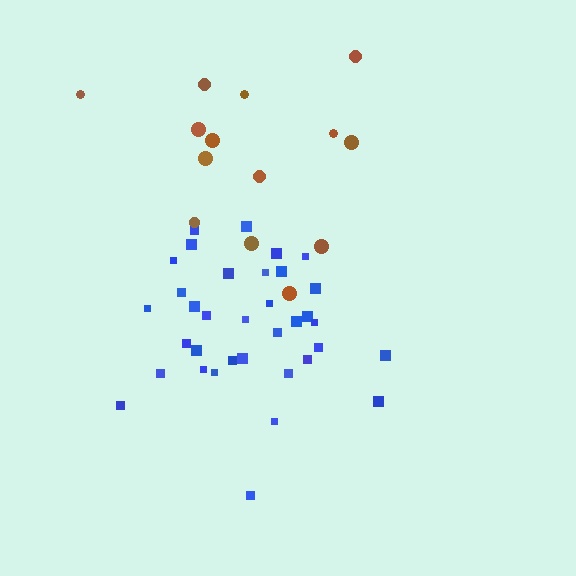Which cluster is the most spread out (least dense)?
Brown.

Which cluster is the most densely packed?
Blue.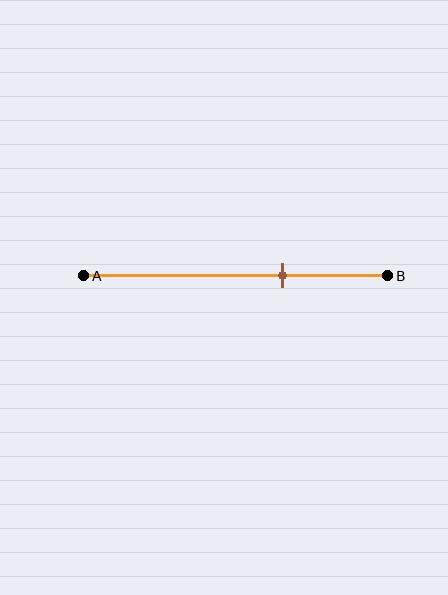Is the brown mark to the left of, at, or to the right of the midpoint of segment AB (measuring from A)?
The brown mark is to the right of the midpoint of segment AB.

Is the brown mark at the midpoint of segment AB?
No, the mark is at about 65% from A, not at the 50% midpoint.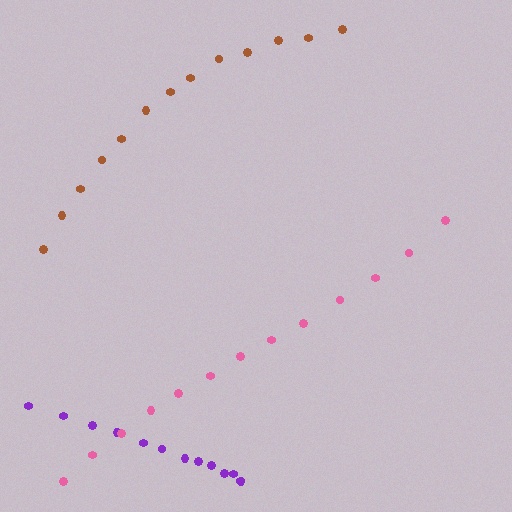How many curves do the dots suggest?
There are 3 distinct paths.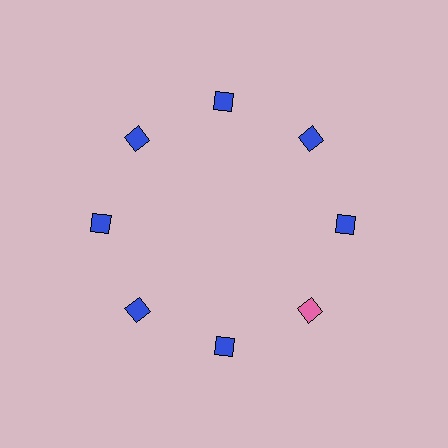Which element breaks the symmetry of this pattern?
The pink diamond at roughly the 4 o'clock position breaks the symmetry. All other shapes are blue diamonds.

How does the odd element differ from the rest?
It has a different color: pink instead of blue.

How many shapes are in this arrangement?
There are 8 shapes arranged in a ring pattern.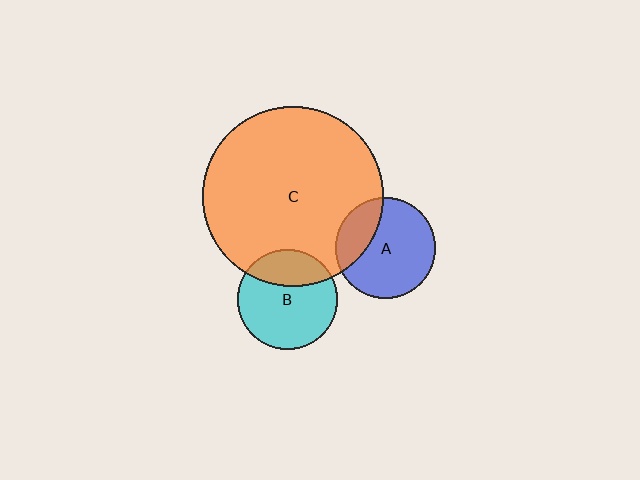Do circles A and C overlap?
Yes.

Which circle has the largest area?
Circle C (orange).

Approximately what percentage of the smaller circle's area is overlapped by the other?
Approximately 25%.